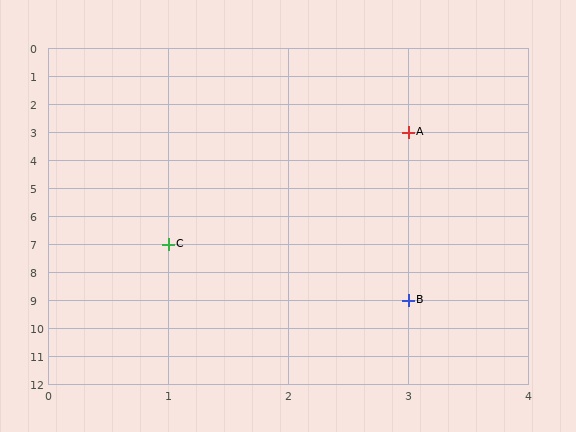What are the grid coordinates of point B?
Point B is at grid coordinates (3, 9).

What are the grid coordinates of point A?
Point A is at grid coordinates (3, 3).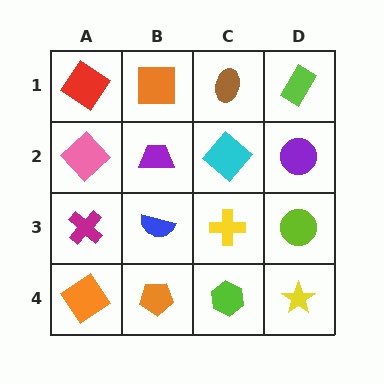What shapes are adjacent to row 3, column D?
A purple circle (row 2, column D), a yellow star (row 4, column D), a yellow cross (row 3, column C).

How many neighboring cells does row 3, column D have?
3.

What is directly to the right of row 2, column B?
A cyan diamond.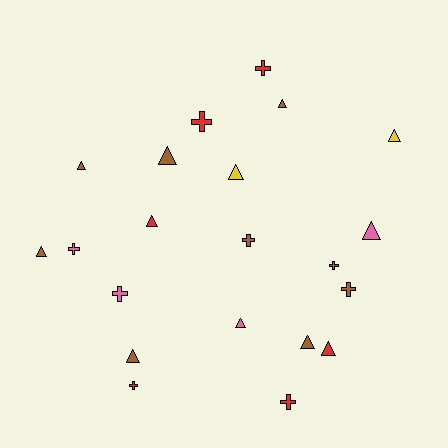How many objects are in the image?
There are 21 objects.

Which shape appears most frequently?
Triangle, with 12 objects.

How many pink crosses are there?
There are 2 pink crosses.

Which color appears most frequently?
Brown, with 9 objects.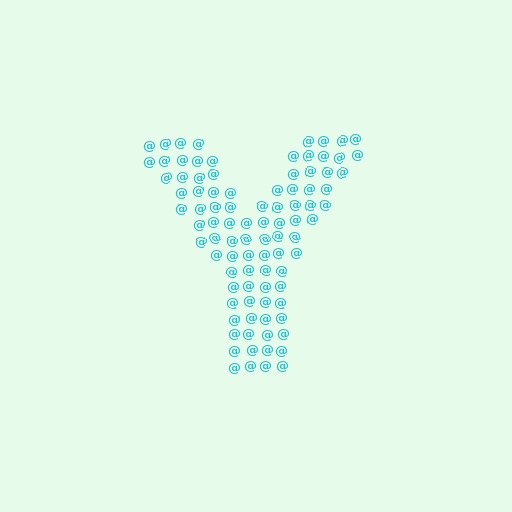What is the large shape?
The large shape is the letter Y.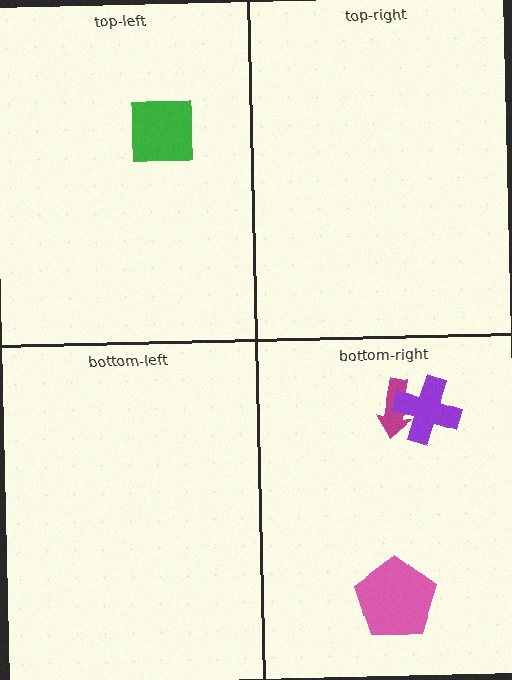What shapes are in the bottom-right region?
The pink pentagon, the magenta arrow, the purple cross.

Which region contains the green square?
The top-left region.